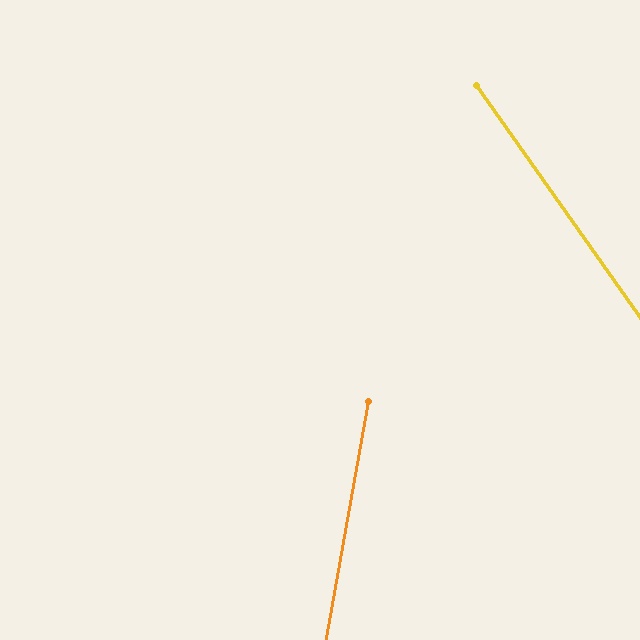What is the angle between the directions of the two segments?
Approximately 45 degrees.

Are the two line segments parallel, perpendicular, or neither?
Neither parallel nor perpendicular — they differ by about 45°.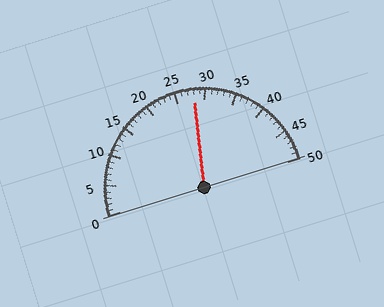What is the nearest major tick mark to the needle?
The nearest major tick mark is 30.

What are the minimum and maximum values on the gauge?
The gauge ranges from 0 to 50.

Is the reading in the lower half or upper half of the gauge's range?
The reading is in the upper half of the range (0 to 50).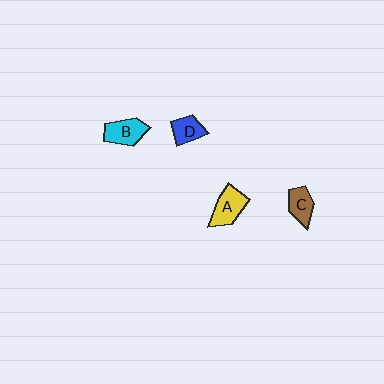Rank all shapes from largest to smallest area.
From largest to smallest: A (yellow), B (cyan), C (brown), D (blue).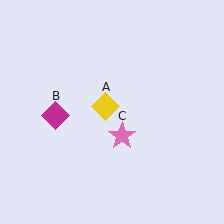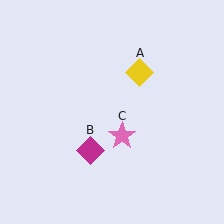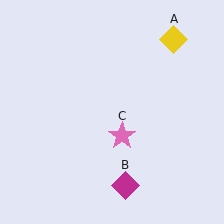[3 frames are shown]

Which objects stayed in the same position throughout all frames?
Pink star (object C) remained stationary.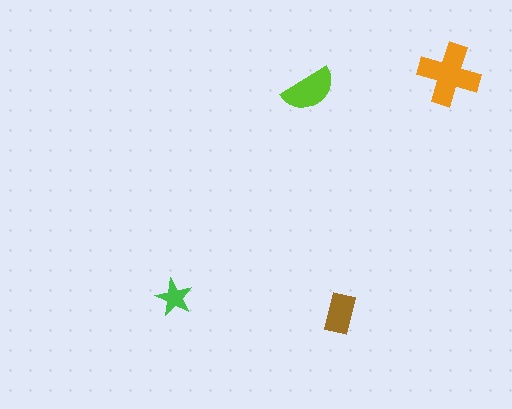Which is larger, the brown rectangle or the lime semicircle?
The lime semicircle.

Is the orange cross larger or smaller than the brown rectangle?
Larger.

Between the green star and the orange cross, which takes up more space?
The orange cross.